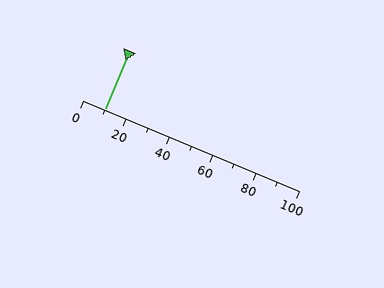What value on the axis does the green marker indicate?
The marker indicates approximately 10.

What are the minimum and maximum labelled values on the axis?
The axis runs from 0 to 100.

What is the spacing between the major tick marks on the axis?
The major ticks are spaced 20 apart.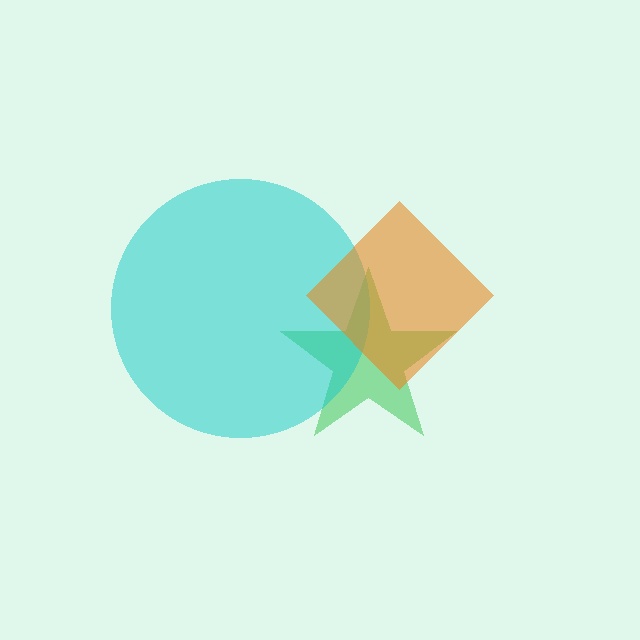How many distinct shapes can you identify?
There are 3 distinct shapes: a green star, a cyan circle, an orange diamond.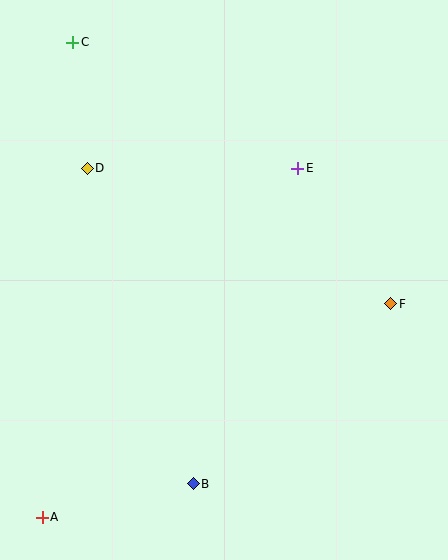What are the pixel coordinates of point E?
Point E is at (298, 168).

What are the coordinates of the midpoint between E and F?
The midpoint between E and F is at (344, 236).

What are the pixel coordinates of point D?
Point D is at (87, 168).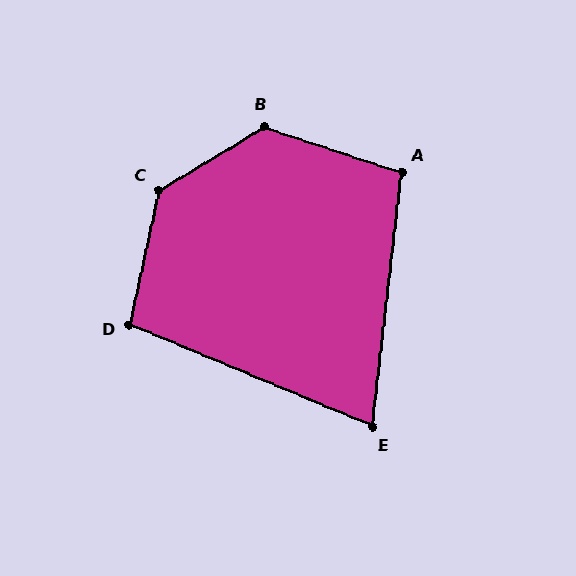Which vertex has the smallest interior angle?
E, at approximately 74 degrees.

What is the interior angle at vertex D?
Approximately 101 degrees (obtuse).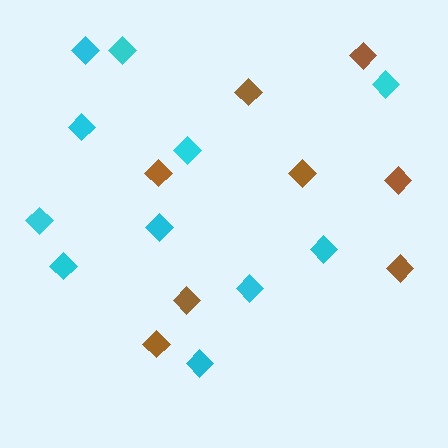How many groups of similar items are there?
There are 2 groups: one group of cyan diamonds (11) and one group of brown diamonds (8).